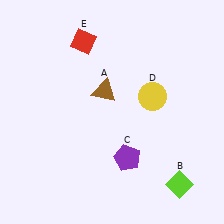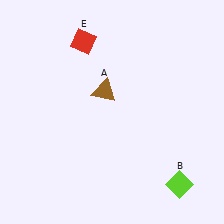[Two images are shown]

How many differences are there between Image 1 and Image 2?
There are 2 differences between the two images.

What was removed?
The yellow circle (D), the purple pentagon (C) were removed in Image 2.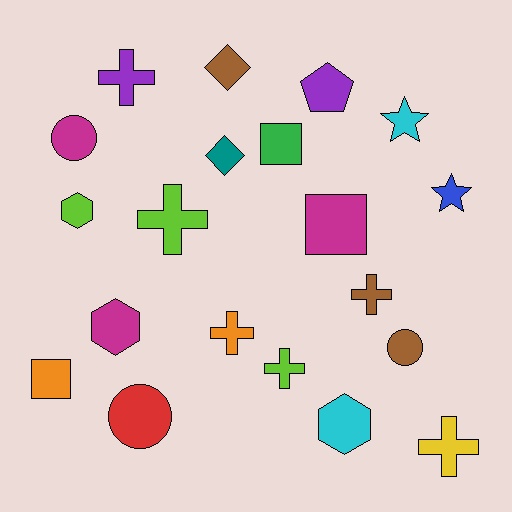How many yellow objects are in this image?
There is 1 yellow object.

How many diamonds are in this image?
There are 2 diamonds.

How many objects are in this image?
There are 20 objects.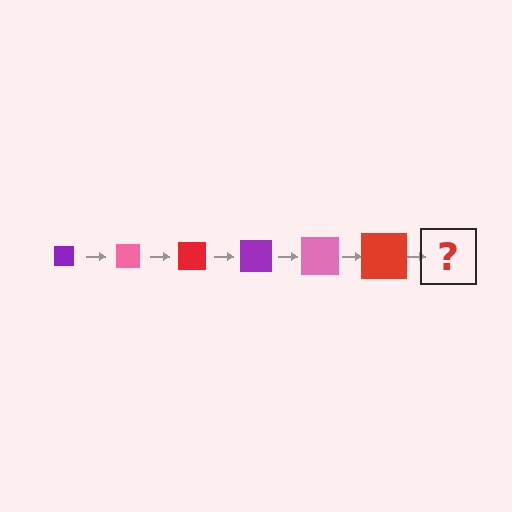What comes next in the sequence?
The next element should be a purple square, larger than the previous one.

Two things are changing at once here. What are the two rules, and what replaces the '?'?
The two rules are that the square grows larger each step and the color cycles through purple, pink, and red. The '?' should be a purple square, larger than the previous one.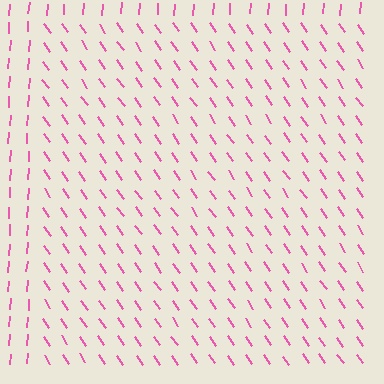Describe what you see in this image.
The image is filled with small pink line segments. A rectangle region in the image has lines oriented differently from the surrounding lines, creating a visible texture boundary.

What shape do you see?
I see a rectangle.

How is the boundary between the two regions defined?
The boundary is defined purely by a change in line orientation (approximately 39 degrees difference). All lines are the same color and thickness.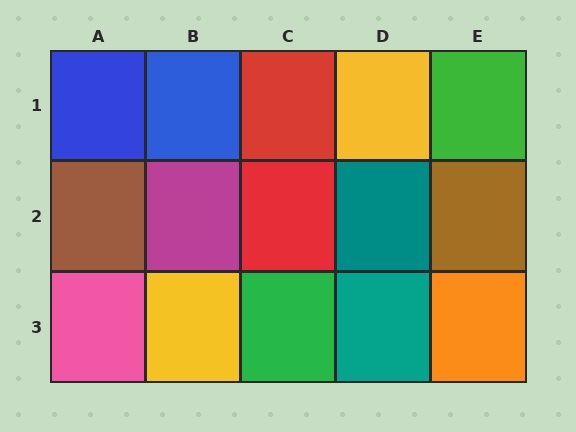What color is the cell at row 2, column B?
Magenta.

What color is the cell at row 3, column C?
Green.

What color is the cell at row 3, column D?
Teal.